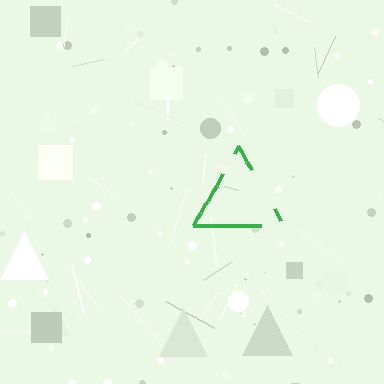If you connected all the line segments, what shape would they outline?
They would outline a triangle.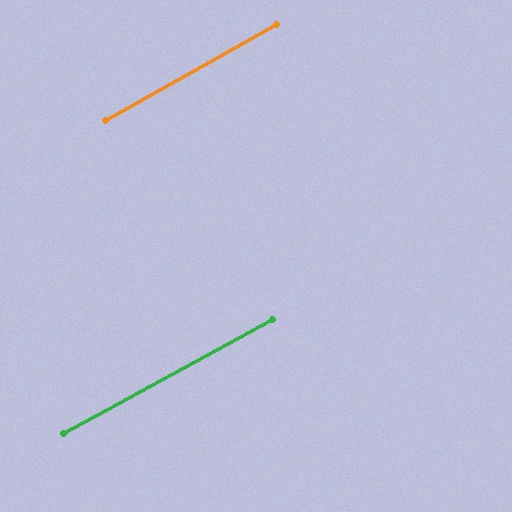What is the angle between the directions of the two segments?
Approximately 1 degree.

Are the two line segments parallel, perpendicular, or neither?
Parallel — their directions differ by only 0.8°.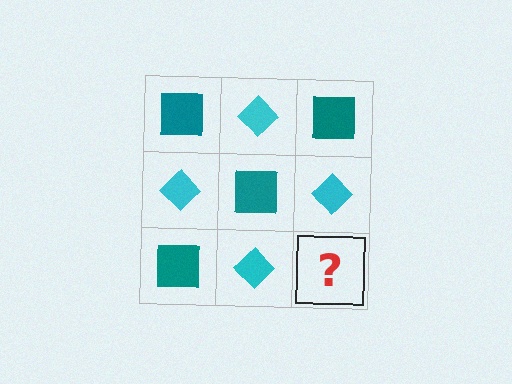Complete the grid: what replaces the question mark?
The question mark should be replaced with a teal square.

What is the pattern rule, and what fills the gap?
The rule is that it alternates teal square and cyan diamond in a checkerboard pattern. The gap should be filled with a teal square.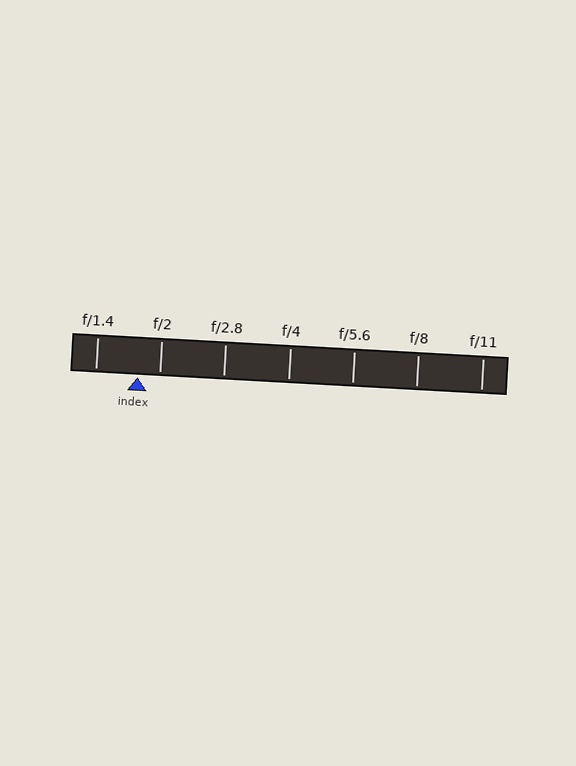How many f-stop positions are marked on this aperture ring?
There are 7 f-stop positions marked.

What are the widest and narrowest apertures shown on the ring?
The widest aperture shown is f/1.4 and the narrowest is f/11.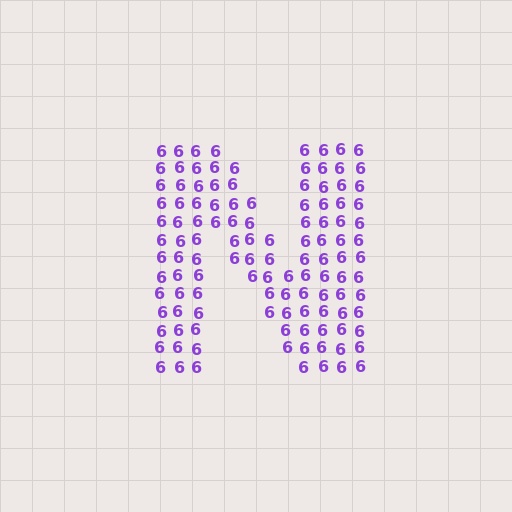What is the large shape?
The large shape is the letter N.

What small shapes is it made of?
It is made of small digit 6's.